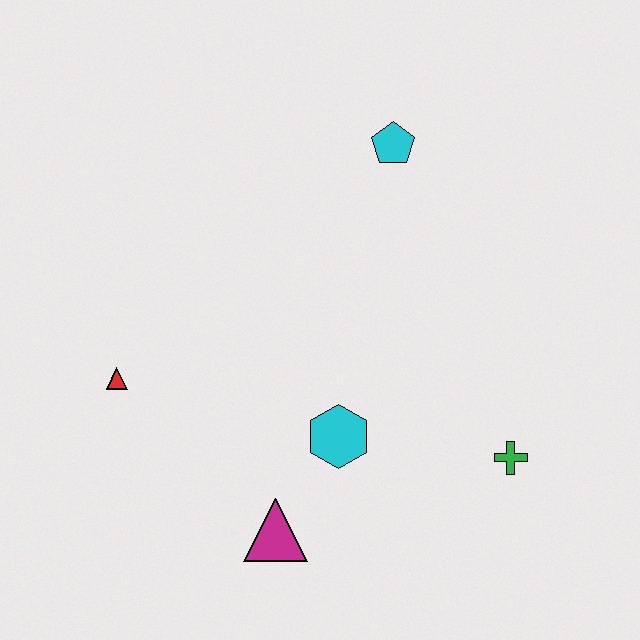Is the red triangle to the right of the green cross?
No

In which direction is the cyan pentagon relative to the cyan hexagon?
The cyan pentagon is above the cyan hexagon.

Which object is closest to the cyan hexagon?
The magenta triangle is closest to the cyan hexagon.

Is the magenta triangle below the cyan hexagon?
Yes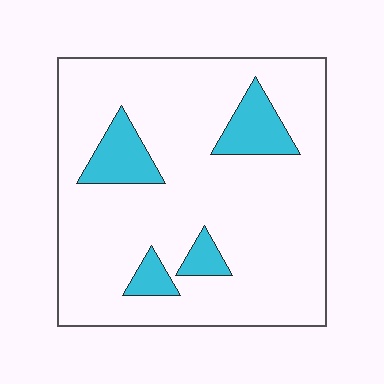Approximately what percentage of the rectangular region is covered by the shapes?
Approximately 15%.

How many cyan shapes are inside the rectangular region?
4.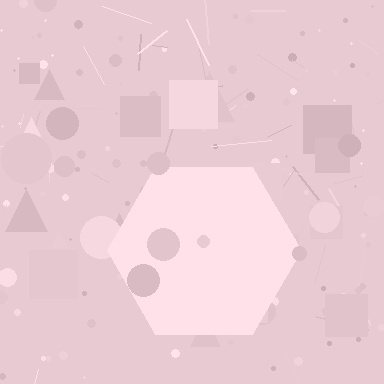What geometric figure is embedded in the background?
A hexagon is embedded in the background.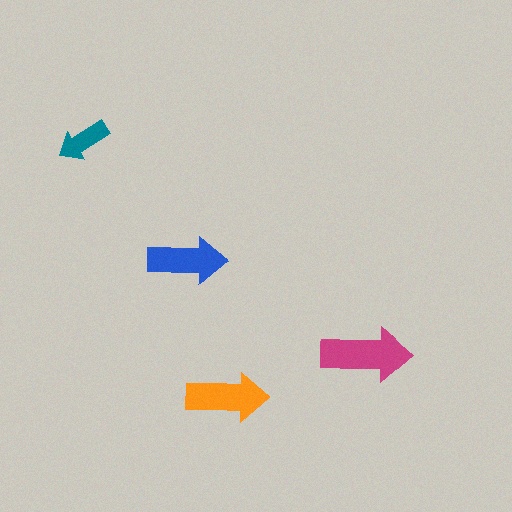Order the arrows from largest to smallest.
the magenta one, the orange one, the blue one, the teal one.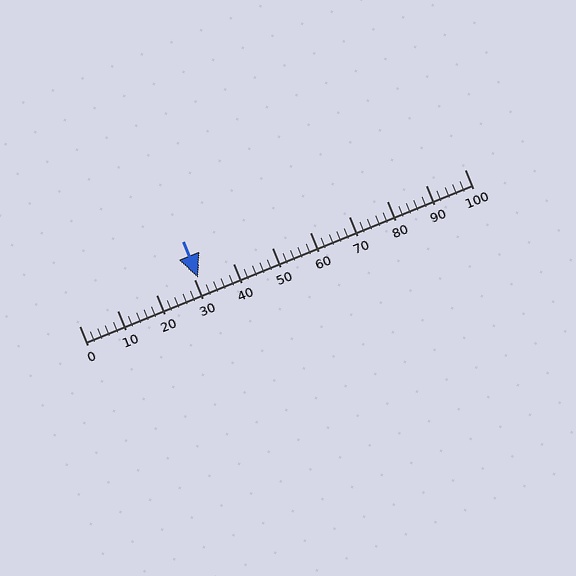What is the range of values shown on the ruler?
The ruler shows values from 0 to 100.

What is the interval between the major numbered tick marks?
The major tick marks are spaced 10 units apart.